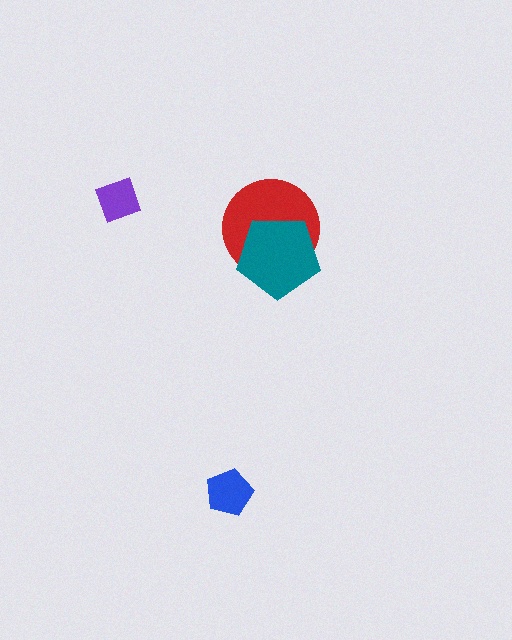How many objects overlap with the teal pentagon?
1 object overlaps with the teal pentagon.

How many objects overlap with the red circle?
1 object overlaps with the red circle.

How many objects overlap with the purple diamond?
0 objects overlap with the purple diamond.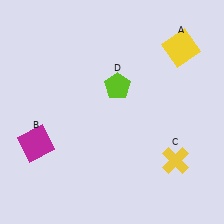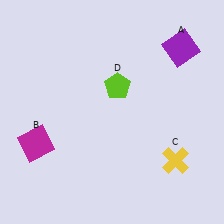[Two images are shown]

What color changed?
The square (A) changed from yellow in Image 1 to purple in Image 2.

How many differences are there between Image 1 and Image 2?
There is 1 difference between the two images.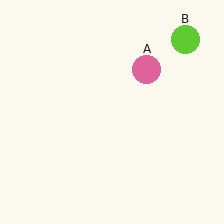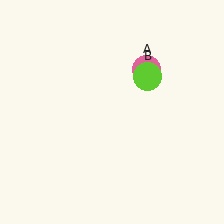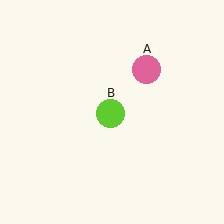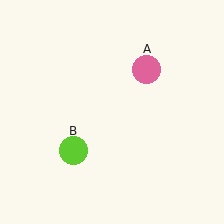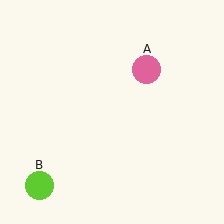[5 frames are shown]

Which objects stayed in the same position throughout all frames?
Pink circle (object A) remained stationary.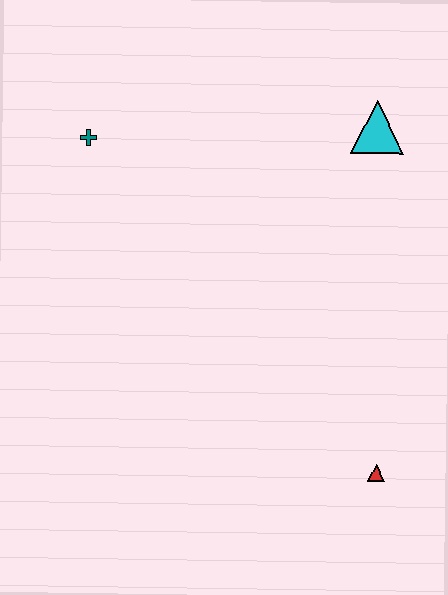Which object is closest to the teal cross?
The cyan triangle is closest to the teal cross.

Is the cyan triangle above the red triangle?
Yes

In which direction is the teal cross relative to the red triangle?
The teal cross is above the red triangle.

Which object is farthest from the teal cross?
The red triangle is farthest from the teal cross.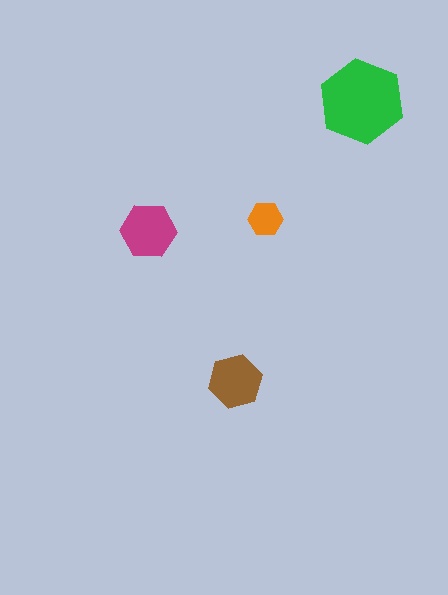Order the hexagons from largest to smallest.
the green one, the magenta one, the brown one, the orange one.